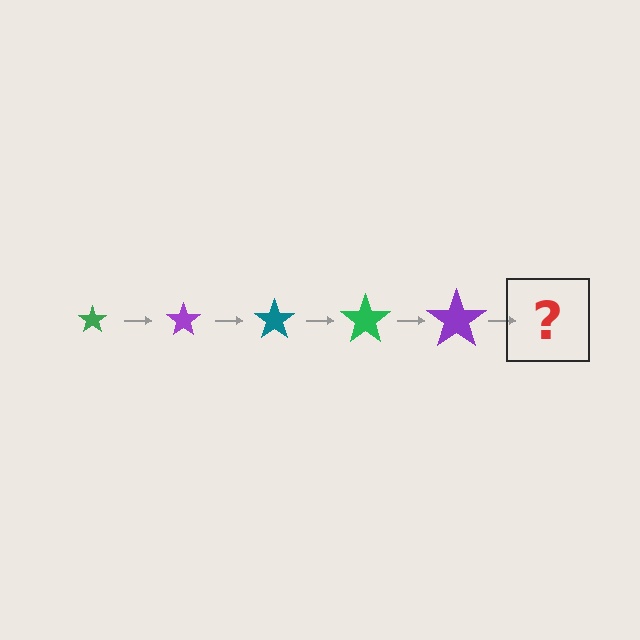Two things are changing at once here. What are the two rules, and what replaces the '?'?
The two rules are that the star grows larger each step and the color cycles through green, purple, and teal. The '?' should be a teal star, larger than the previous one.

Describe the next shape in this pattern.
It should be a teal star, larger than the previous one.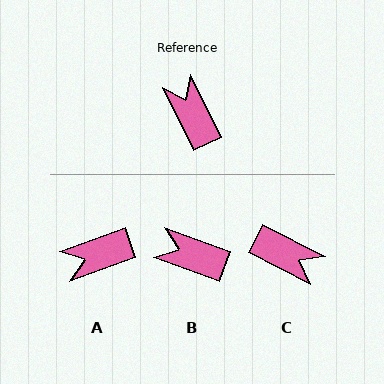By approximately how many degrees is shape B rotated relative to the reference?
Approximately 44 degrees counter-clockwise.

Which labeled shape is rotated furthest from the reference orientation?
C, about 143 degrees away.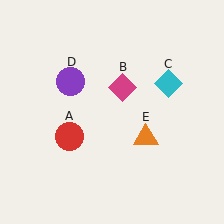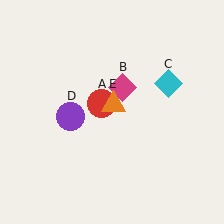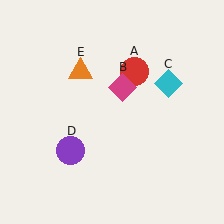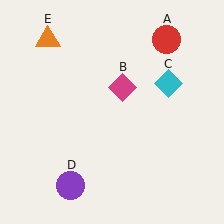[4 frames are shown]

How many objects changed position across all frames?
3 objects changed position: red circle (object A), purple circle (object D), orange triangle (object E).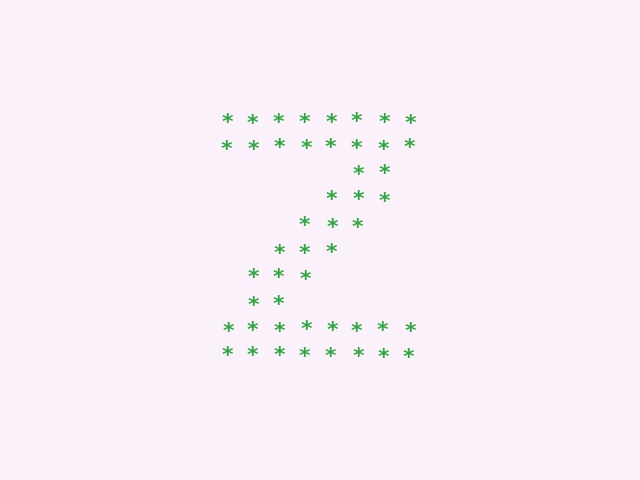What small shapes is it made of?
It is made of small asterisks.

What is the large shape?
The large shape is the letter Z.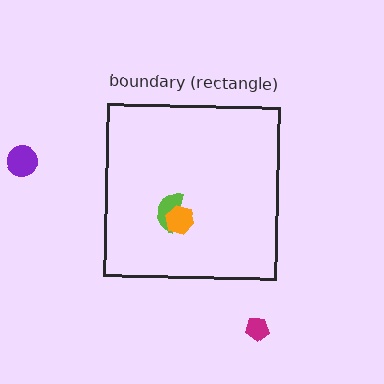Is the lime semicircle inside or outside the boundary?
Inside.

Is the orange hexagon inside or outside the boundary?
Inside.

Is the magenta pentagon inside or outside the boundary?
Outside.